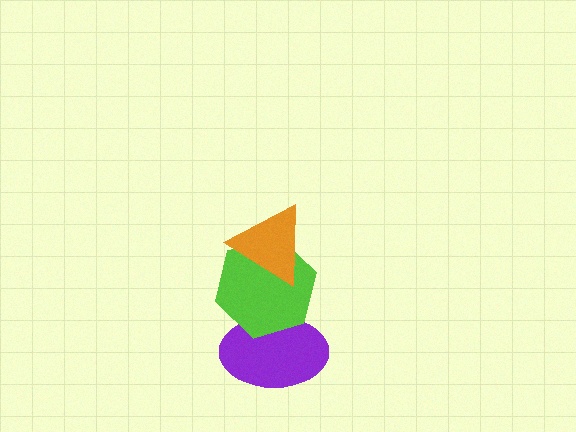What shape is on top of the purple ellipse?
The lime hexagon is on top of the purple ellipse.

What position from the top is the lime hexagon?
The lime hexagon is 2nd from the top.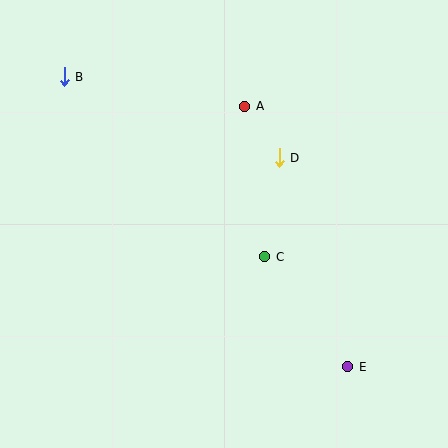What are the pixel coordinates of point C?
Point C is at (265, 257).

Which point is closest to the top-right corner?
Point A is closest to the top-right corner.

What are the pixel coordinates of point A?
Point A is at (245, 106).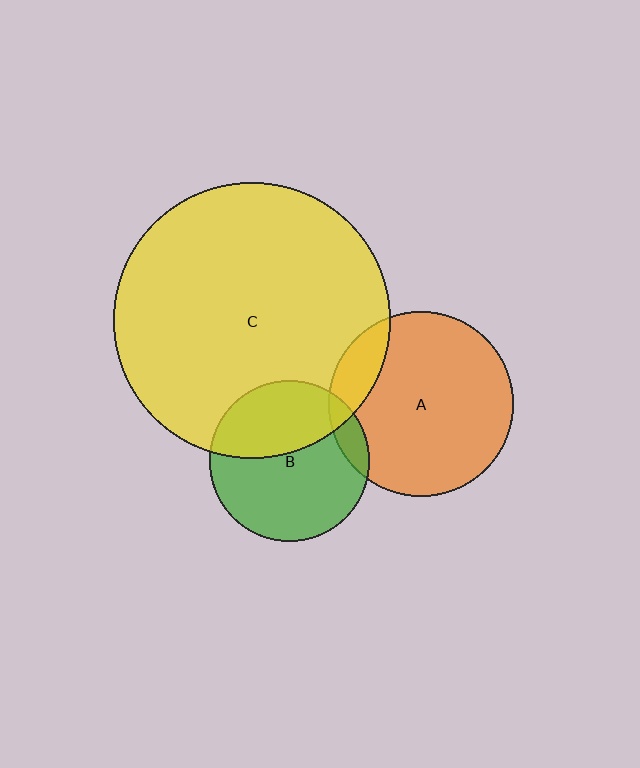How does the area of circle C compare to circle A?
Approximately 2.2 times.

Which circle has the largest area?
Circle C (yellow).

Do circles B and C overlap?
Yes.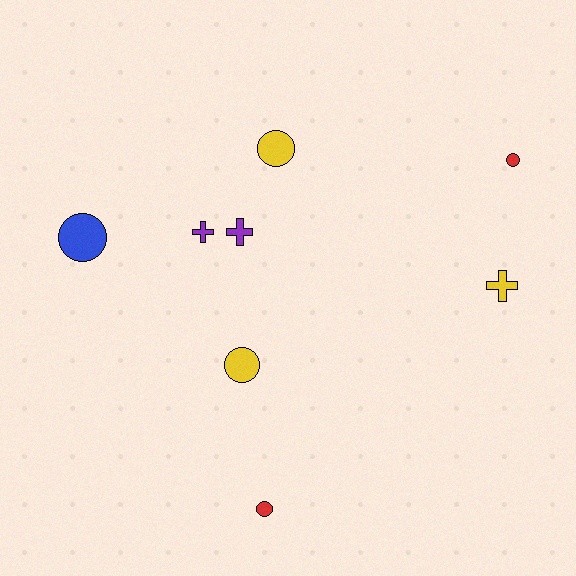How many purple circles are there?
There are no purple circles.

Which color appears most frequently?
Yellow, with 3 objects.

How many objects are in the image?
There are 8 objects.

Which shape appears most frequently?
Circle, with 5 objects.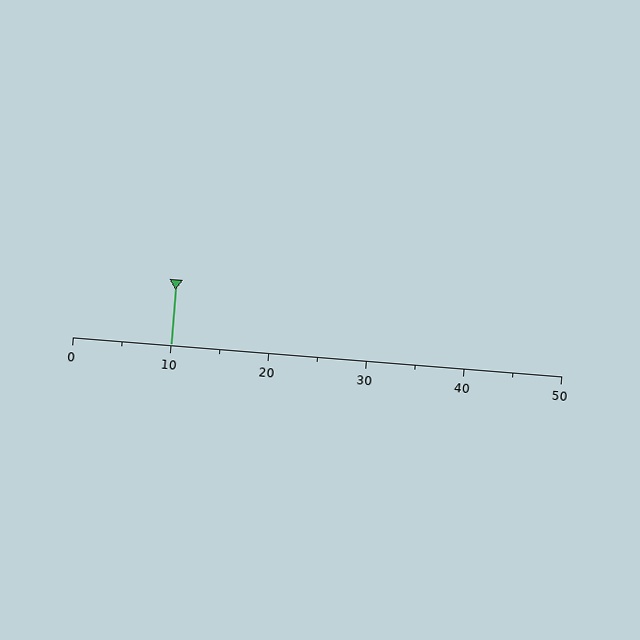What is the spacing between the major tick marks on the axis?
The major ticks are spaced 10 apart.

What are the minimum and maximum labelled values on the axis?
The axis runs from 0 to 50.